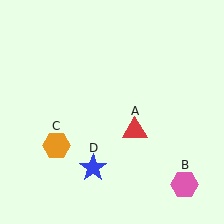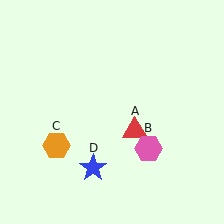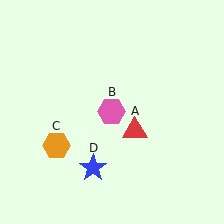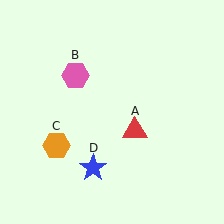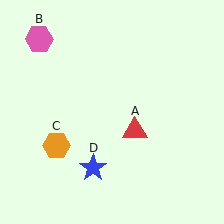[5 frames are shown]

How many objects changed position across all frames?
1 object changed position: pink hexagon (object B).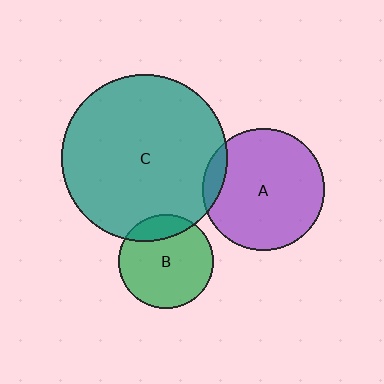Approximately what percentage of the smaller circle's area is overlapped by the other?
Approximately 15%.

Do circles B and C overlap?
Yes.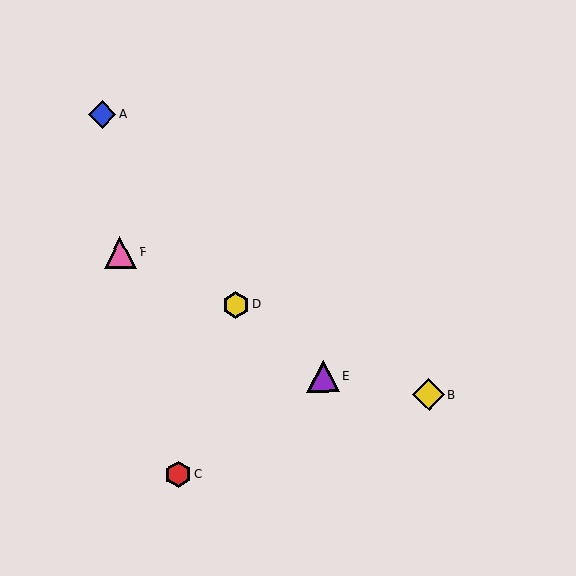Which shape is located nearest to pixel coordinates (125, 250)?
The pink triangle (labeled F) at (120, 253) is nearest to that location.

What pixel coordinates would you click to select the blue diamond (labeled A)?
Click at (102, 115) to select the blue diamond A.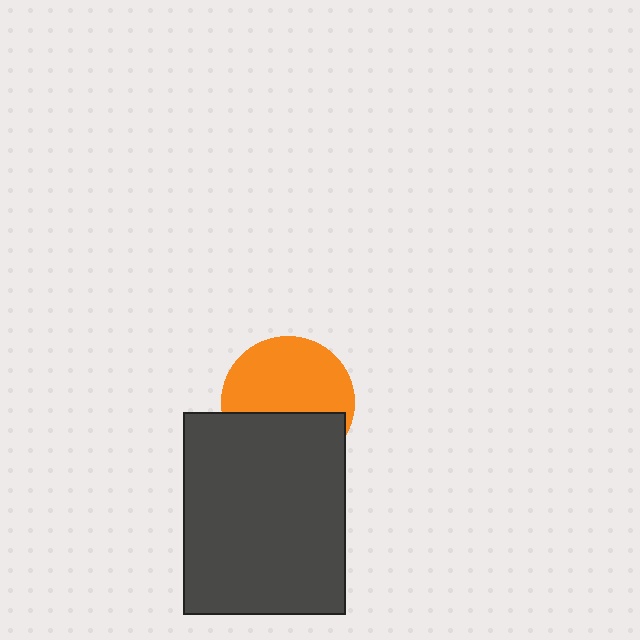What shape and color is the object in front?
The object in front is a dark gray rectangle.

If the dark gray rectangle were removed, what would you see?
You would see the complete orange circle.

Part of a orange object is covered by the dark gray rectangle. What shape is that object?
It is a circle.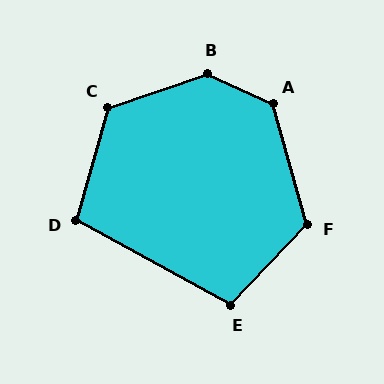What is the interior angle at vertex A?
Approximately 131 degrees (obtuse).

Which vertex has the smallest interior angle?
D, at approximately 103 degrees.